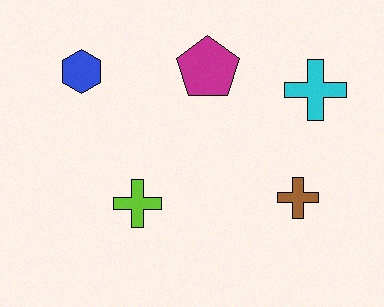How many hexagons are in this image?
There is 1 hexagon.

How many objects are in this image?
There are 5 objects.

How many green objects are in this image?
There are no green objects.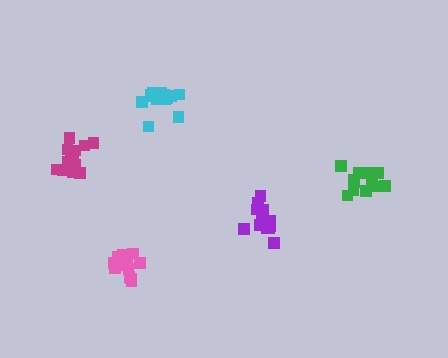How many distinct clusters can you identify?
There are 5 distinct clusters.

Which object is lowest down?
The pink cluster is bottommost.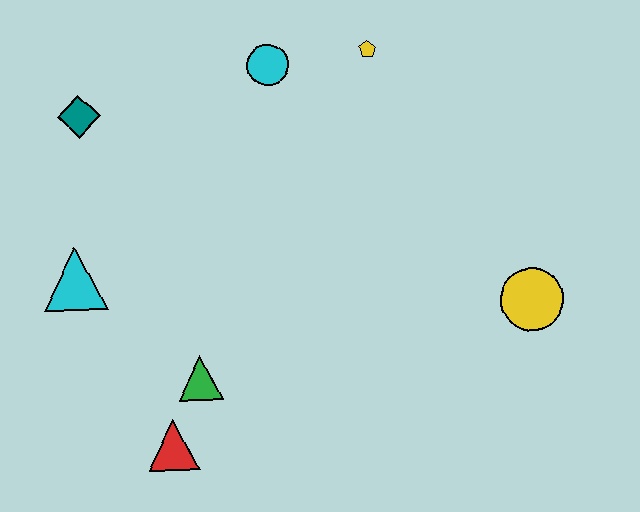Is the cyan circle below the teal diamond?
No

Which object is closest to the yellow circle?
The yellow pentagon is closest to the yellow circle.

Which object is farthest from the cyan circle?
The red triangle is farthest from the cyan circle.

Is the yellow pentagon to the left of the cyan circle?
No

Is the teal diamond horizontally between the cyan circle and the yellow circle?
No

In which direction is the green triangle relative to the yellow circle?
The green triangle is to the left of the yellow circle.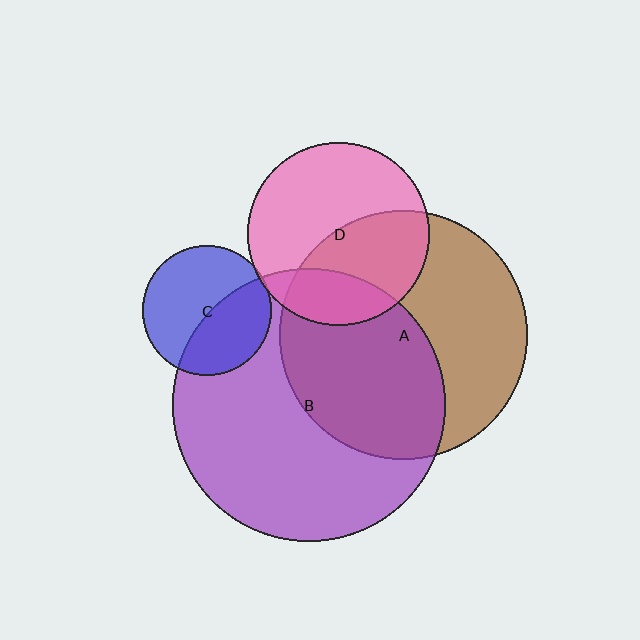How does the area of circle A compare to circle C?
Approximately 3.7 times.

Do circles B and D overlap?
Yes.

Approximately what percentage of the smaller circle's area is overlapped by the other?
Approximately 20%.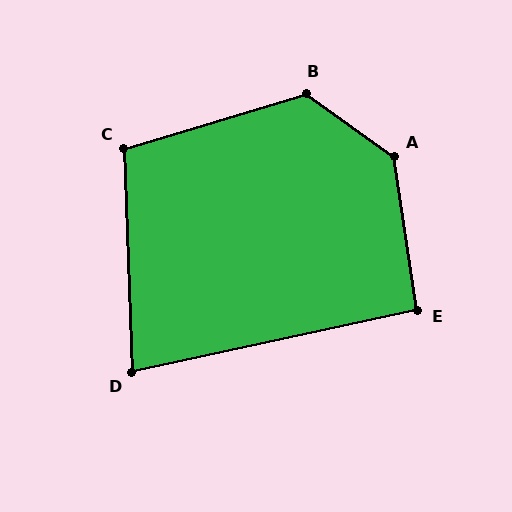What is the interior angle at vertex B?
Approximately 127 degrees (obtuse).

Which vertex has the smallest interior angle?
D, at approximately 80 degrees.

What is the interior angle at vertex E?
Approximately 94 degrees (approximately right).